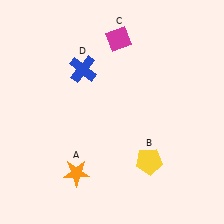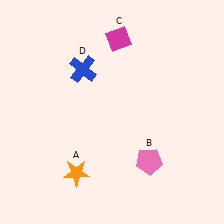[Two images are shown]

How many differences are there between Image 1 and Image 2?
There is 1 difference between the two images.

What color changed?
The pentagon (B) changed from yellow in Image 1 to pink in Image 2.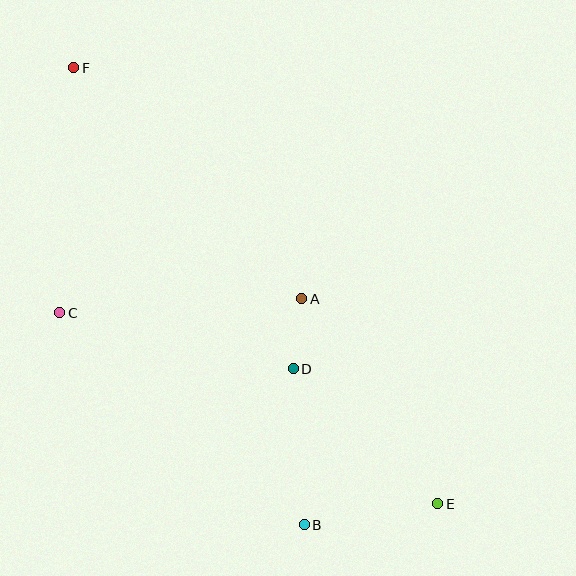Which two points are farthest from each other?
Points E and F are farthest from each other.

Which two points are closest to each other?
Points A and D are closest to each other.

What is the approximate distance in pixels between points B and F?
The distance between B and F is approximately 512 pixels.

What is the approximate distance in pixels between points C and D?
The distance between C and D is approximately 240 pixels.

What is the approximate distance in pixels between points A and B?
The distance between A and B is approximately 226 pixels.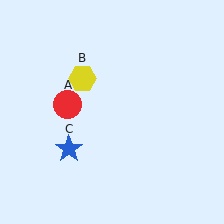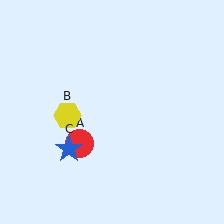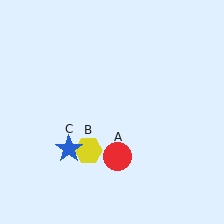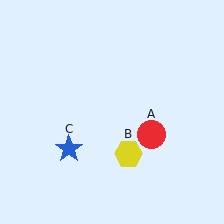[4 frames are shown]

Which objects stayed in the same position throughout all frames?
Blue star (object C) remained stationary.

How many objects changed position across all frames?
2 objects changed position: red circle (object A), yellow hexagon (object B).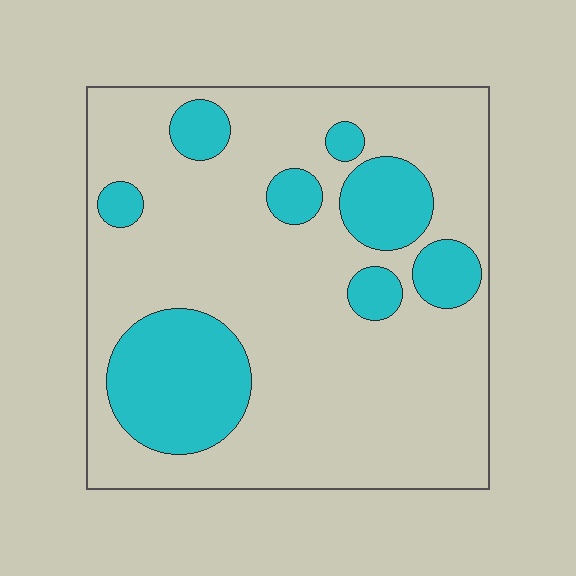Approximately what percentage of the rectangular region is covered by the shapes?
Approximately 25%.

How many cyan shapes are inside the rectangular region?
8.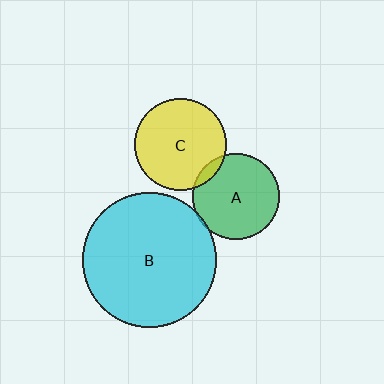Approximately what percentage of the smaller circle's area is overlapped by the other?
Approximately 5%.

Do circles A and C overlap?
Yes.